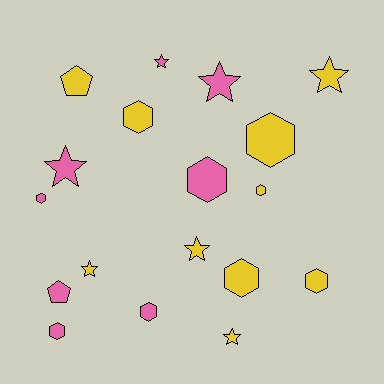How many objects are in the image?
There are 18 objects.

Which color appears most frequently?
Yellow, with 10 objects.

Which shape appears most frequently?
Hexagon, with 9 objects.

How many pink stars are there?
There are 3 pink stars.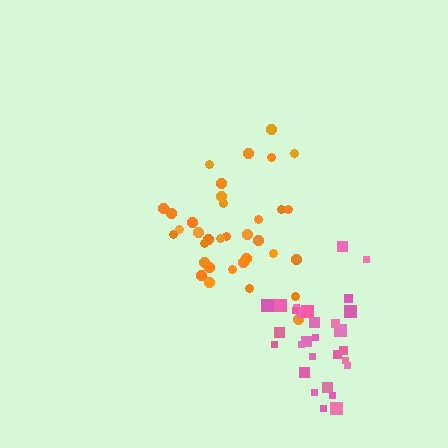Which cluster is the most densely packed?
Orange.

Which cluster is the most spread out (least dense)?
Pink.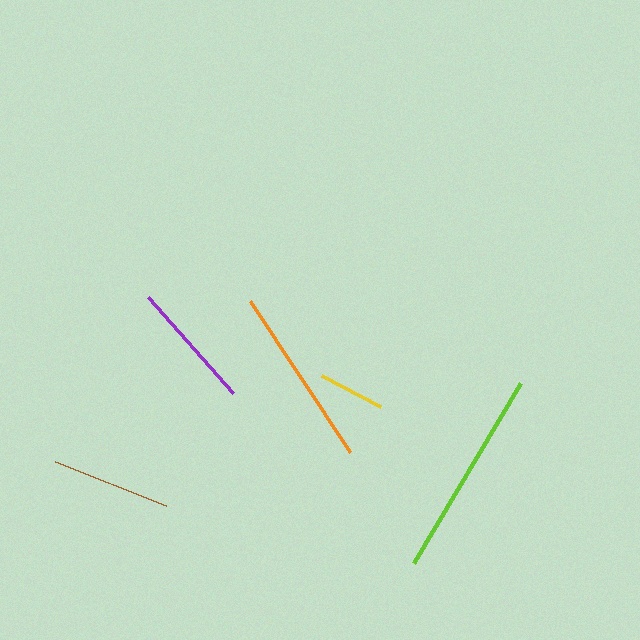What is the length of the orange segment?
The orange segment is approximately 180 pixels long.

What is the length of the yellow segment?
The yellow segment is approximately 67 pixels long.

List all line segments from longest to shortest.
From longest to shortest: lime, orange, purple, brown, yellow.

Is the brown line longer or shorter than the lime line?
The lime line is longer than the brown line.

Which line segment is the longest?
The lime line is the longest at approximately 209 pixels.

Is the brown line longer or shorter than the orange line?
The orange line is longer than the brown line.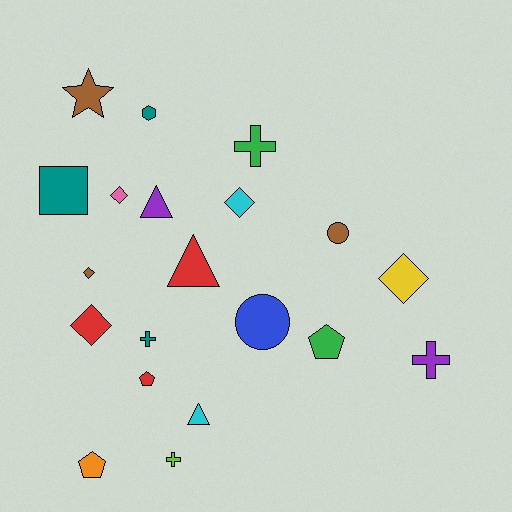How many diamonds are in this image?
There are 5 diamonds.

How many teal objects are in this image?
There are 3 teal objects.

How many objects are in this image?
There are 20 objects.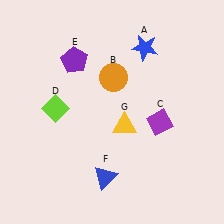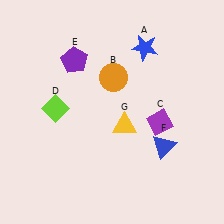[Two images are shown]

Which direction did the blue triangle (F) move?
The blue triangle (F) moved right.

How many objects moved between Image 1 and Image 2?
1 object moved between the two images.